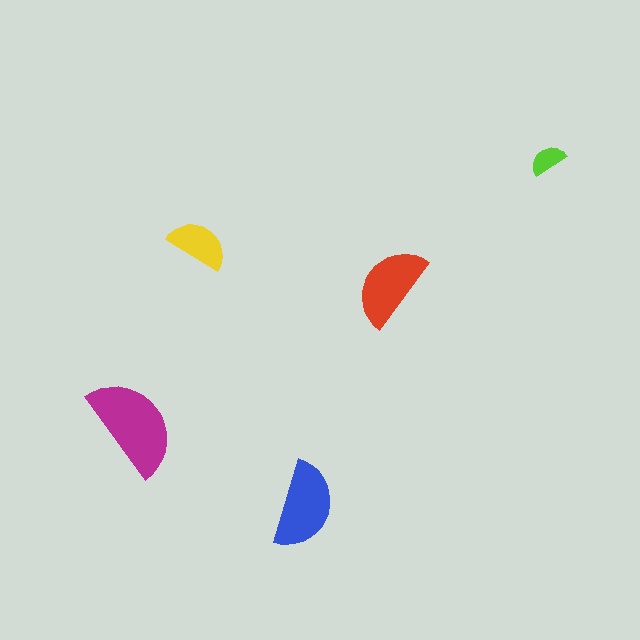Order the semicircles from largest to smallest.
the magenta one, the blue one, the red one, the yellow one, the lime one.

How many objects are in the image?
There are 5 objects in the image.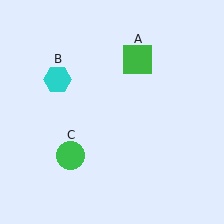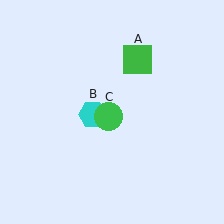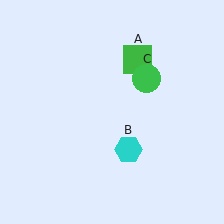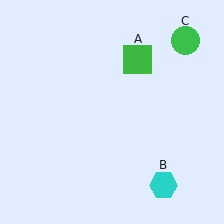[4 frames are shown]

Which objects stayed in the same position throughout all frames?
Green square (object A) remained stationary.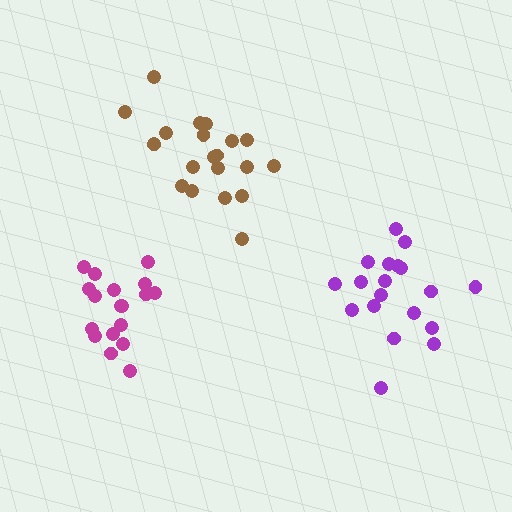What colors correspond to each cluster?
The clusters are colored: brown, purple, magenta.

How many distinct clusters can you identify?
There are 3 distinct clusters.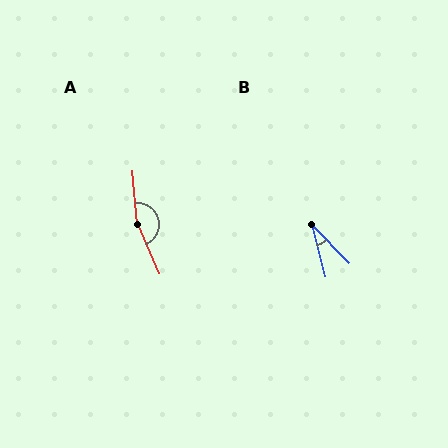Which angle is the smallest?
B, at approximately 30 degrees.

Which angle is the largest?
A, at approximately 162 degrees.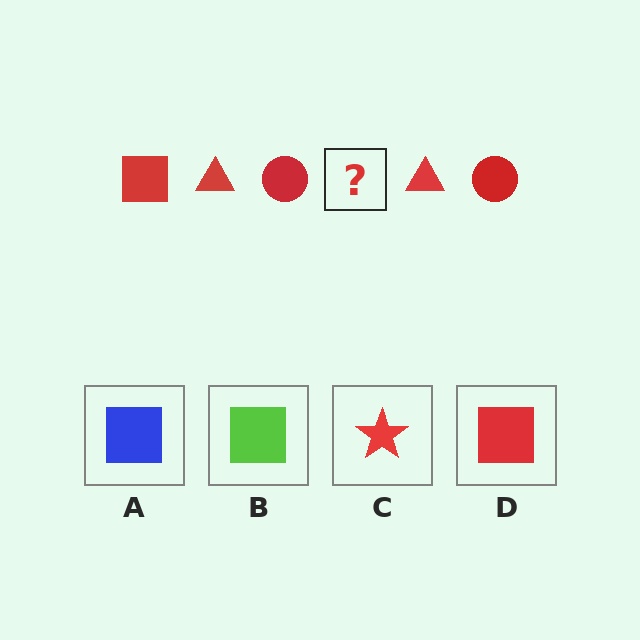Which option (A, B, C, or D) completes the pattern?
D.